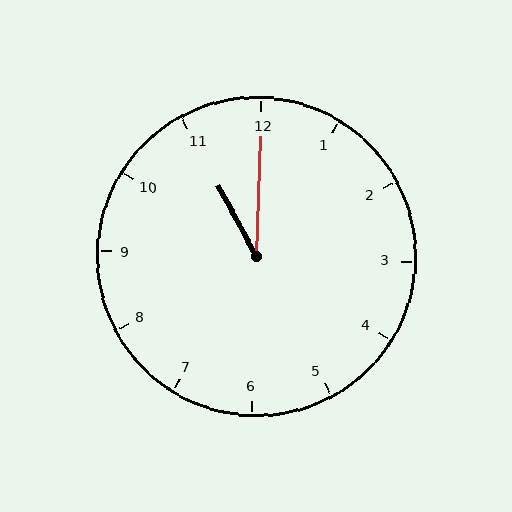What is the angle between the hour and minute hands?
Approximately 30 degrees.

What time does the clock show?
11:00.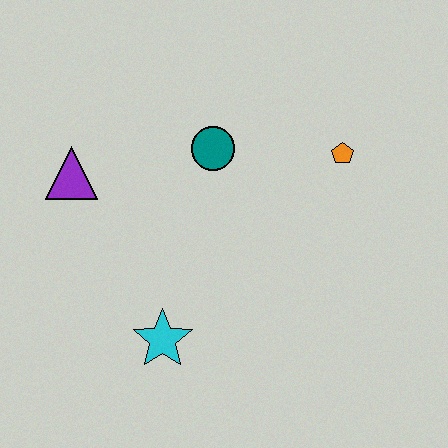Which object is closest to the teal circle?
The orange pentagon is closest to the teal circle.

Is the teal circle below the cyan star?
No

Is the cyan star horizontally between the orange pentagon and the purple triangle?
Yes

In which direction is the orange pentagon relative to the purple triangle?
The orange pentagon is to the right of the purple triangle.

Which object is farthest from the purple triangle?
The orange pentagon is farthest from the purple triangle.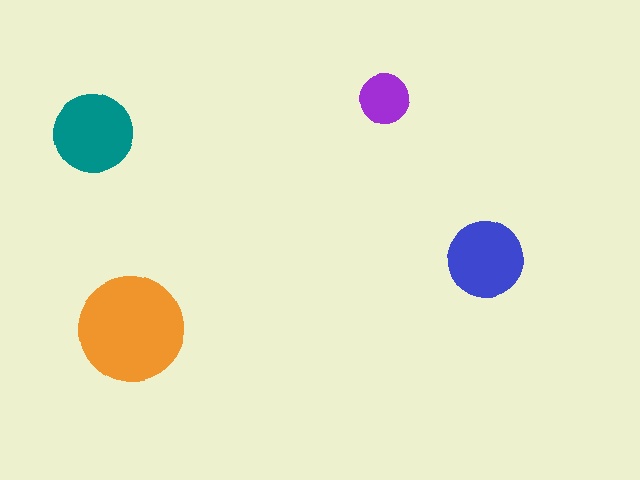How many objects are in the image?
There are 4 objects in the image.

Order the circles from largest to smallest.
the orange one, the teal one, the blue one, the purple one.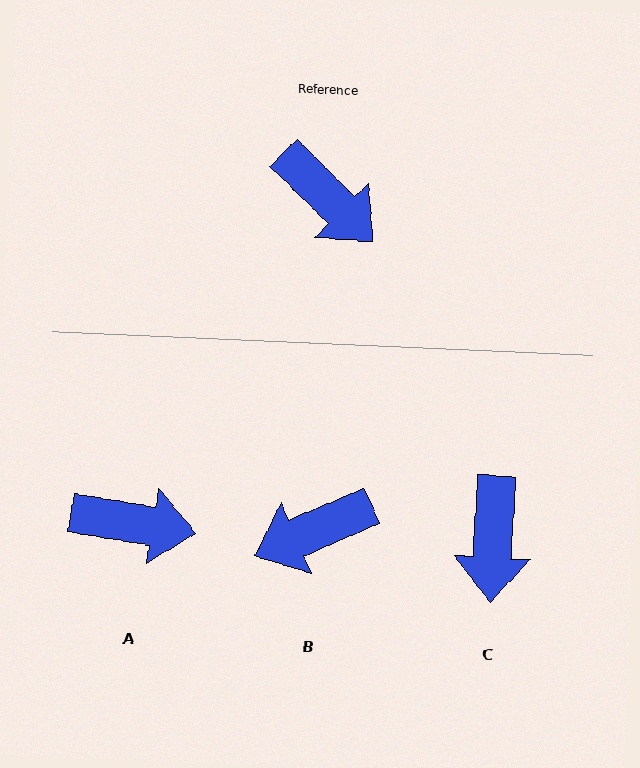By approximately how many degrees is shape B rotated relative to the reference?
Approximately 112 degrees clockwise.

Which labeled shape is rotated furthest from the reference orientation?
B, about 112 degrees away.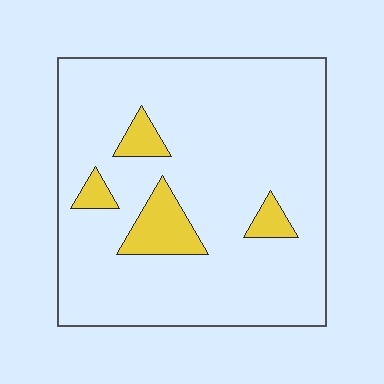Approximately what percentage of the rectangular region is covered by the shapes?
Approximately 10%.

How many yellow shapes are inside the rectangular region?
4.